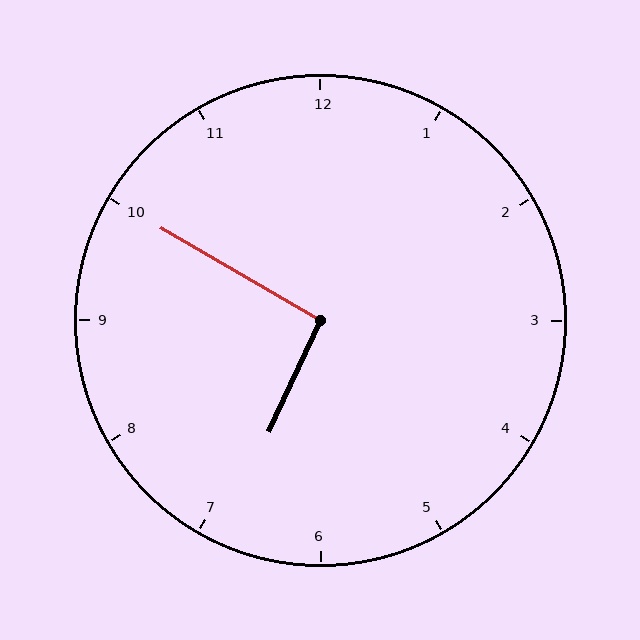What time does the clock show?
6:50.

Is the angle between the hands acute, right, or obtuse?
It is right.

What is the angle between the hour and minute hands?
Approximately 95 degrees.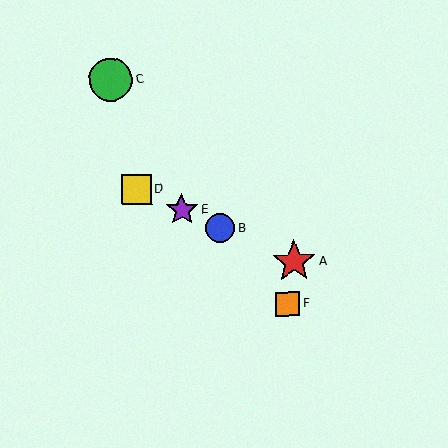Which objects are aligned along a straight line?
Objects A, B, D, E are aligned along a straight line.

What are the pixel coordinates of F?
Object F is at (288, 304).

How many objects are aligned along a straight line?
4 objects (A, B, D, E) are aligned along a straight line.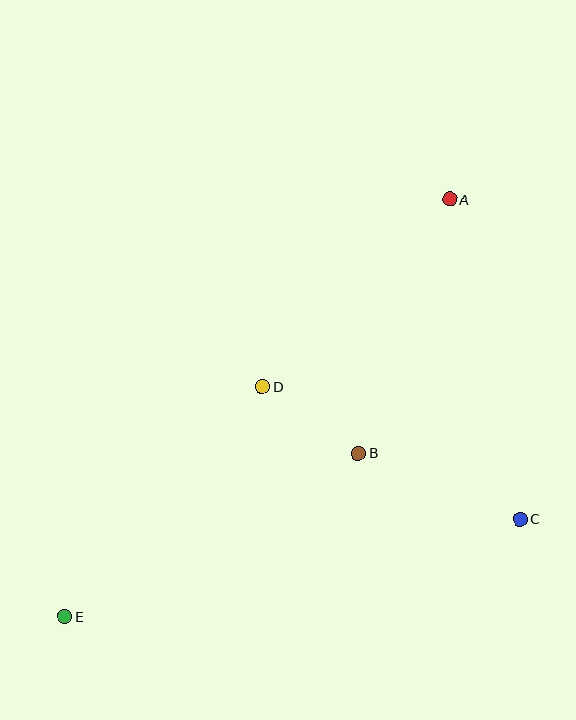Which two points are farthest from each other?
Points A and E are farthest from each other.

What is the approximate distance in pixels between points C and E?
The distance between C and E is approximately 465 pixels.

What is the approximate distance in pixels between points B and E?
The distance between B and E is approximately 336 pixels.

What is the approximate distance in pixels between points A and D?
The distance between A and D is approximately 265 pixels.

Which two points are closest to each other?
Points B and D are closest to each other.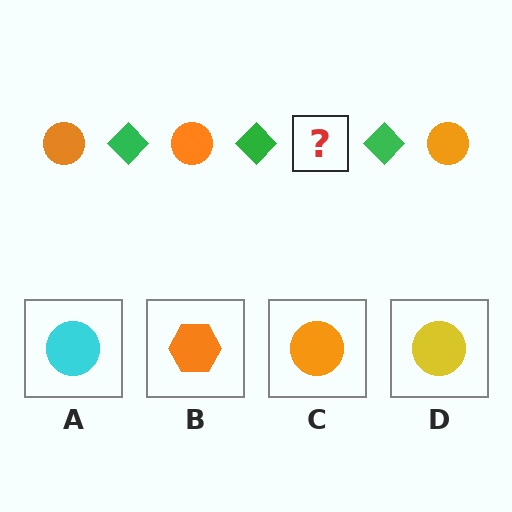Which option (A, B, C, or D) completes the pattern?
C.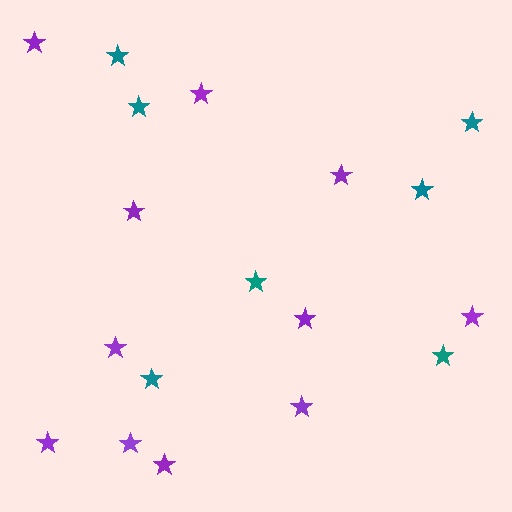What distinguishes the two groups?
There are 2 groups: one group of teal stars (7) and one group of purple stars (11).